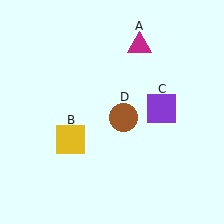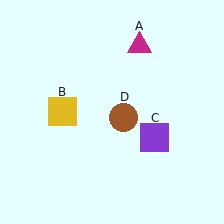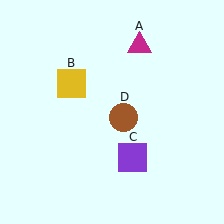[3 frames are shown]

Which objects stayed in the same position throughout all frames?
Magenta triangle (object A) and brown circle (object D) remained stationary.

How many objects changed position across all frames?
2 objects changed position: yellow square (object B), purple square (object C).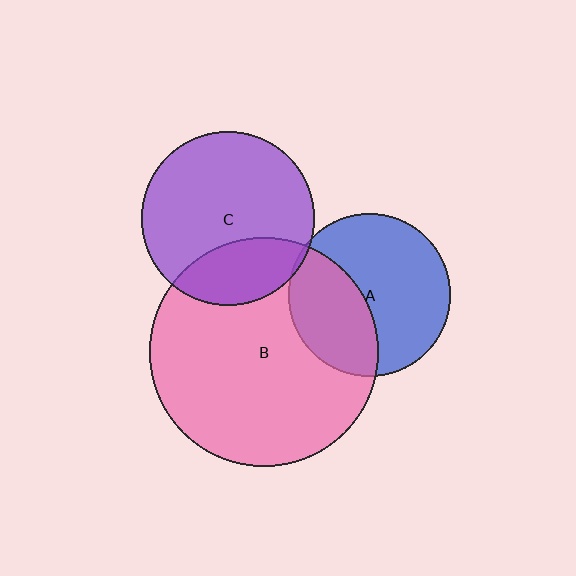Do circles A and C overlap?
Yes.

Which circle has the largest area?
Circle B (pink).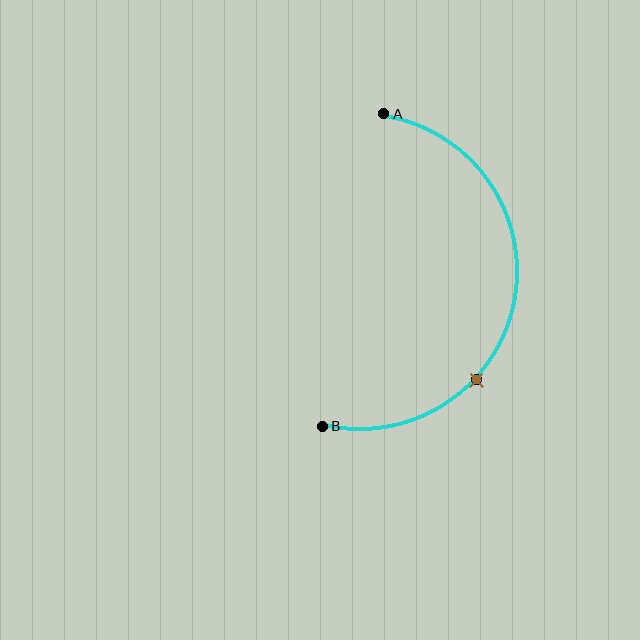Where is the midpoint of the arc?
The arc midpoint is the point on the curve farthest from the straight line joining A and B. It sits to the right of that line.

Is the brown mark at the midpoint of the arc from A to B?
No. The brown mark lies on the arc but is closer to endpoint B. The arc midpoint would be at the point on the curve equidistant along the arc from both A and B.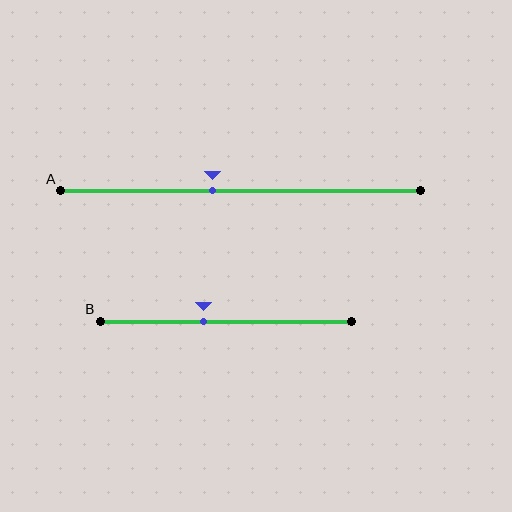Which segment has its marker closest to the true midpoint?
Segment A has its marker closest to the true midpoint.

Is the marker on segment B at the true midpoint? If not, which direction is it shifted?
No, the marker on segment B is shifted to the left by about 9% of the segment length.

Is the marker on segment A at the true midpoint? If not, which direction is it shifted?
No, the marker on segment A is shifted to the left by about 8% of the segment length.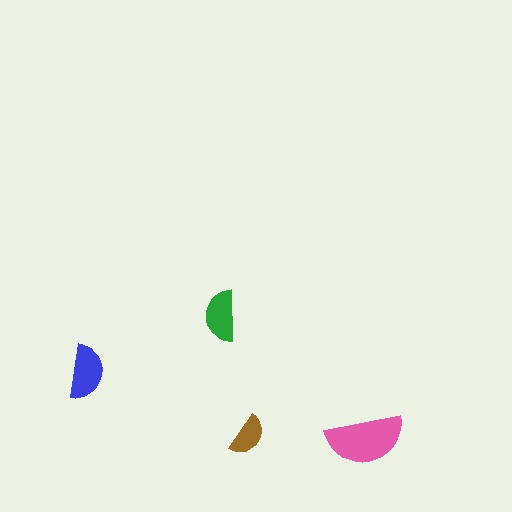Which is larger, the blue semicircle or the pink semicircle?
The pink one.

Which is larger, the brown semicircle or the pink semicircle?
The pink one.